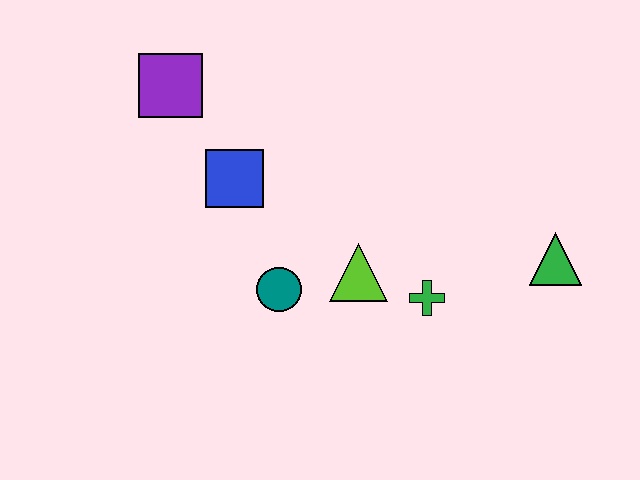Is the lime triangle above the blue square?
No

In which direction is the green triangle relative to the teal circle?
The green triangle is to the right of the teal circle.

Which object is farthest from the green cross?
The purple square is farthest from the green cross.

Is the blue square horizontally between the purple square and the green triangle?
Yes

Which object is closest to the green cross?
The lime triangle is closest to the green cross.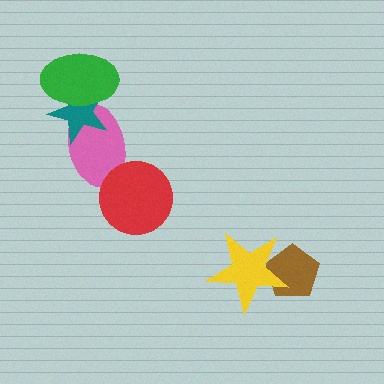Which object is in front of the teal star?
The green ellipse is in front of the teal star.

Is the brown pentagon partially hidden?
Yes, it is partially covered by another shape.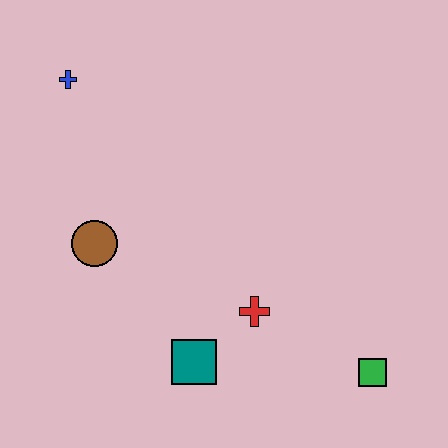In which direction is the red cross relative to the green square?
The red cross is to the left of the green square.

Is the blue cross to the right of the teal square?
No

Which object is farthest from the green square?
The blue cross is farthest from the green square.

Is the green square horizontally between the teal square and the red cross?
No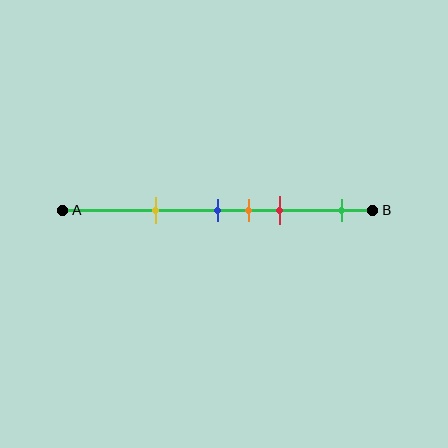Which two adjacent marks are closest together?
The blue and orange marks are the closest adjacent pair.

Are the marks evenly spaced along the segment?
No, the marks are not evenly spaced.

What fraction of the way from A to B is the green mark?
The green mark is approximately 90% (0.9) of the way from A to B.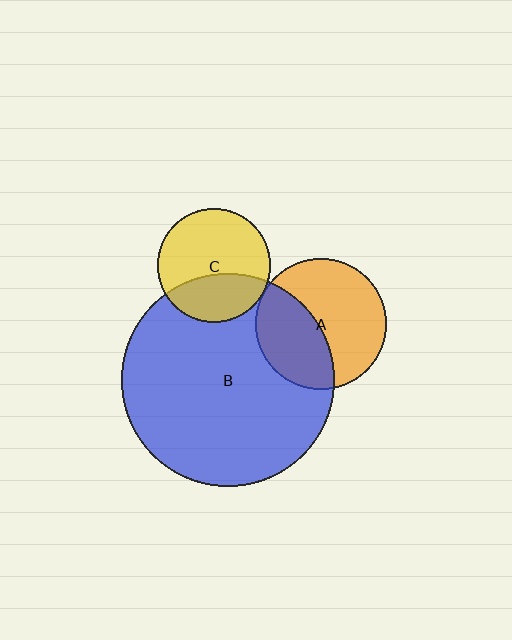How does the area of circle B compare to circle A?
Approximately 2.7 times.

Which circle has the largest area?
Circle B (blue).